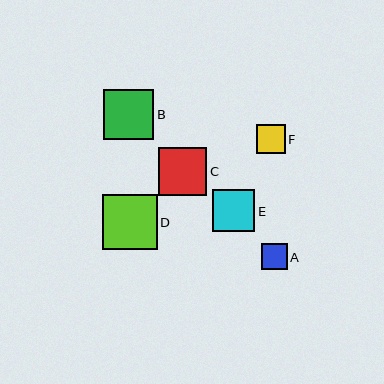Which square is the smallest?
Square A is the smallest with a size of approximately 25 pixels.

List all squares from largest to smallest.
From largest to smallest: D, B, C, E, F, A.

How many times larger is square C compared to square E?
Square C is approximately 1.1 times the size of square E.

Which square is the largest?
Square D is the largest with a size of approximately 55 pixels.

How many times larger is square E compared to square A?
Square E is approximately 1.7 times the size of square A.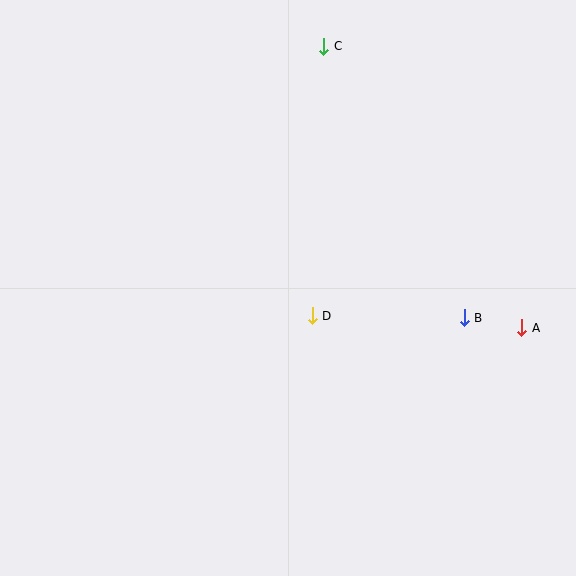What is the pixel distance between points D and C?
The distance between D and C is 270 pixels.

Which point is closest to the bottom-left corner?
Point D is closest to the bottom-left corner.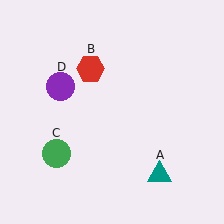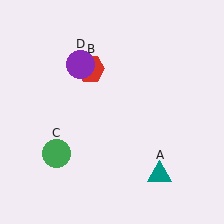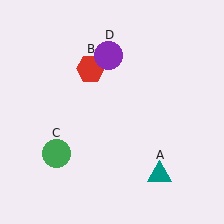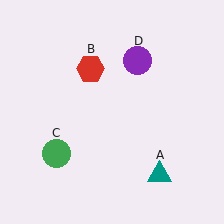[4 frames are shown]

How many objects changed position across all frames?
1 object changed position: purple circle (object D).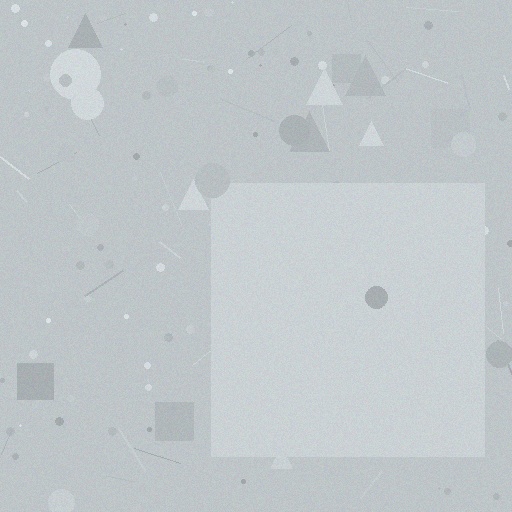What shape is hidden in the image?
A square is hidden in the image.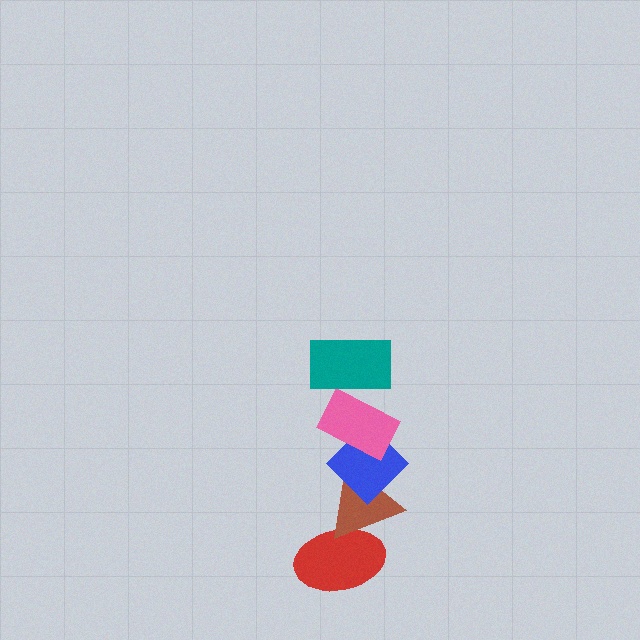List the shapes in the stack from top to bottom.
From top to bottom: the teal rectangle, the pink rectangle, the blue diamond, the brown triangle, the red ellipse.